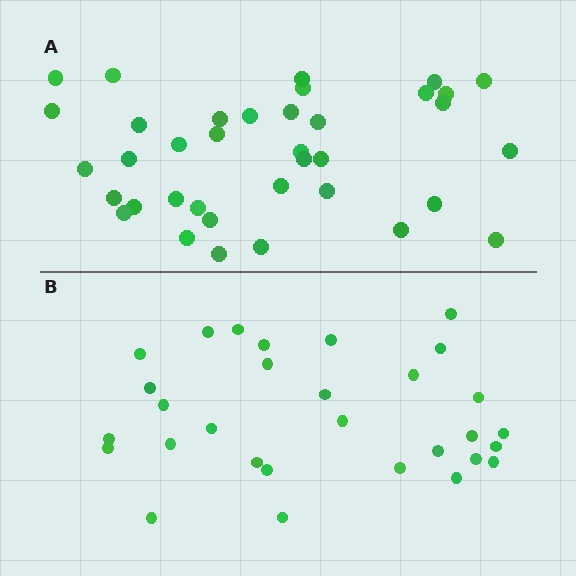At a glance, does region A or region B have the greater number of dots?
Region A (the top region) has more dots.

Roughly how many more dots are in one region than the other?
Region A has roughly 8 or so more dots than region B.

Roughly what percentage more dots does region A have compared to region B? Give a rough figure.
About 25% more.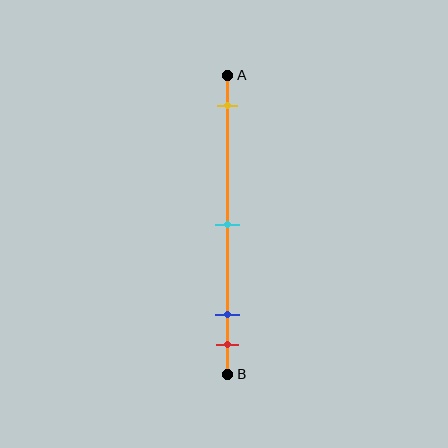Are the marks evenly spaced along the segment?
No, the marks are not evenly spaced.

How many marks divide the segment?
There are 4 marks dividing the segment.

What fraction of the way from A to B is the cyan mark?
The cyan mark is approximately 50% (0.5) of the way from A to B.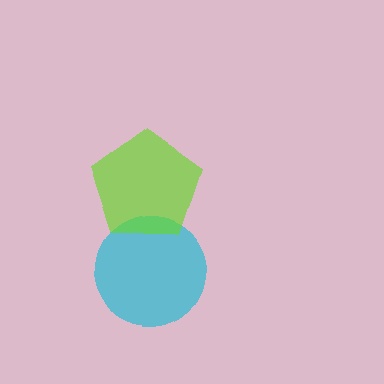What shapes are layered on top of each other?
The layered shapes are: a cyan circle, a lime pentagon.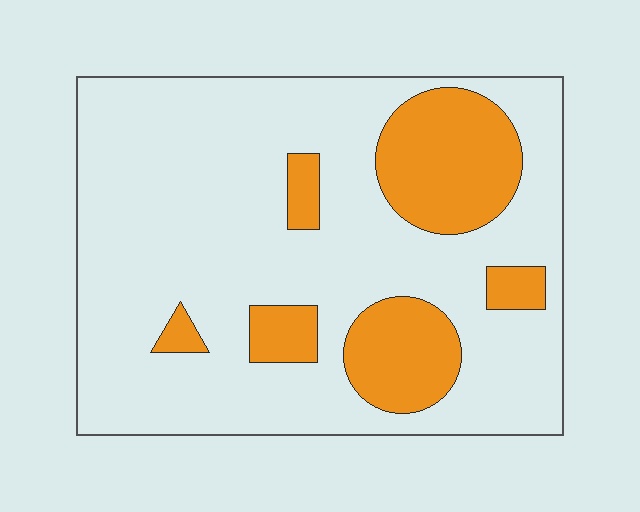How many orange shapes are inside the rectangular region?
6.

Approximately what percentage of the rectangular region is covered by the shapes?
Approximately 20%.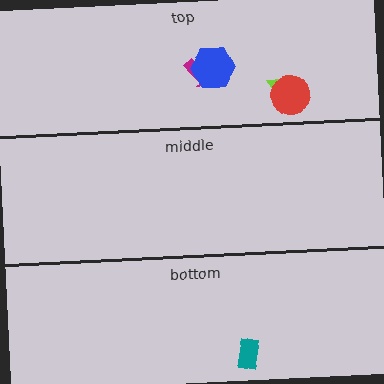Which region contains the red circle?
The top region.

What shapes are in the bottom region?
The teal rectangle.